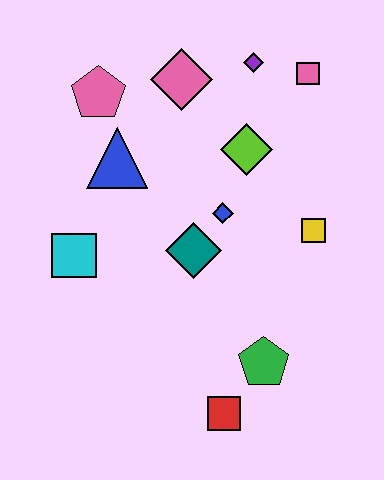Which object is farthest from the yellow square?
The pink pentagon is farthest from the yellow square.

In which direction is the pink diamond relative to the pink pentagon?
The pink diamond is to the right of the pink pentagon.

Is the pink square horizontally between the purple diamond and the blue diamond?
No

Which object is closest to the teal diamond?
The blue diamond is closest to the teal diamond.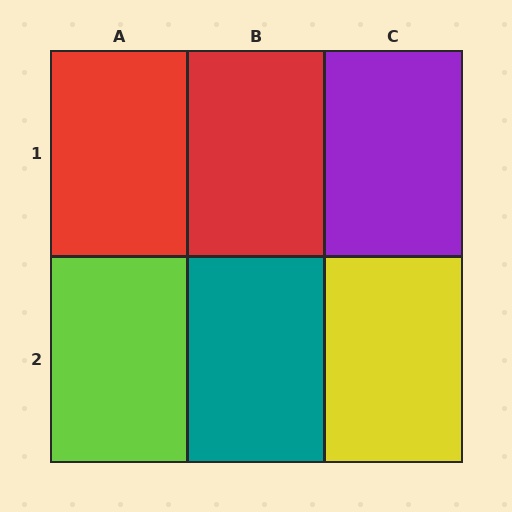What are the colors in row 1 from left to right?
Red, red, purple.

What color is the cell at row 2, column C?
Yellow.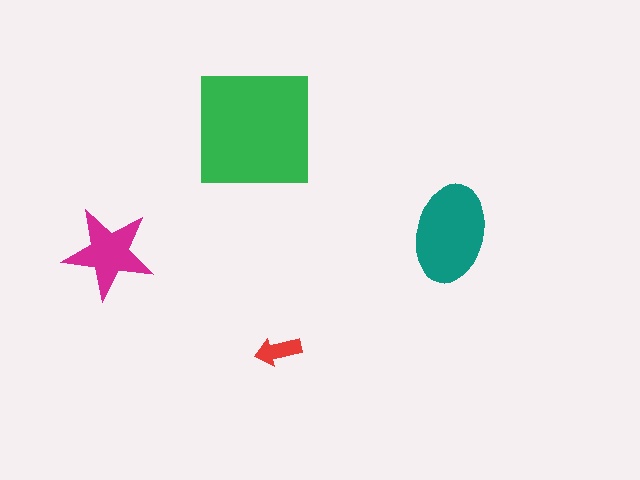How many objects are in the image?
There are 4 objects in the image.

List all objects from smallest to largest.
The red arrow, the magenta star, the teal ellipse, the green square.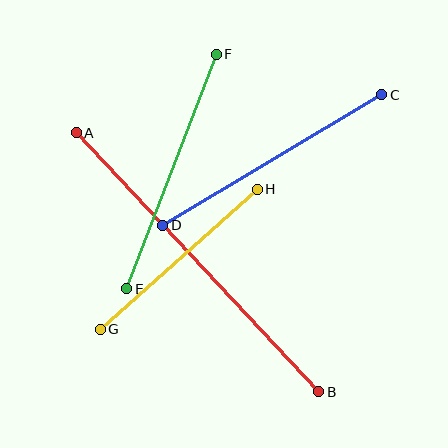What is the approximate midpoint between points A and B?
The midpoint is at approximately (198, 262) pixels.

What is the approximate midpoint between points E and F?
The midpoint is at approximately (172, 172) pixels.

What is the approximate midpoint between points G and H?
The midpoint is at approximately (179, 259) pixels.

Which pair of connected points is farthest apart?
Points A and B are farthest apart.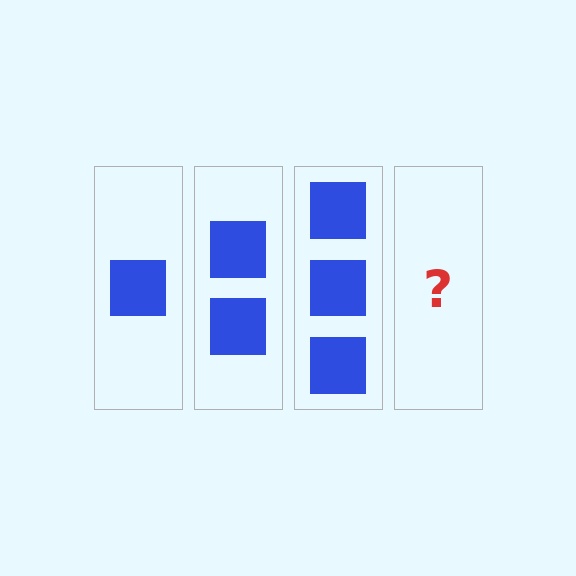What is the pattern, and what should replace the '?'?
The pattern is that each step adds one more square. The '?' should be 4 squares.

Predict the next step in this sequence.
The next step is 4 squares.